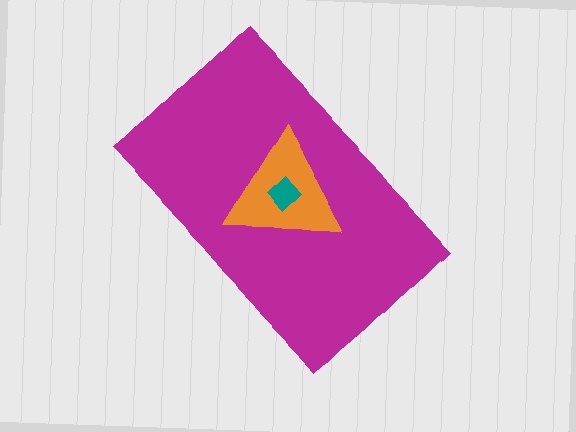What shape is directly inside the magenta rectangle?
The orange triangle.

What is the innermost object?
The teal diamond.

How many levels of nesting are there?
3.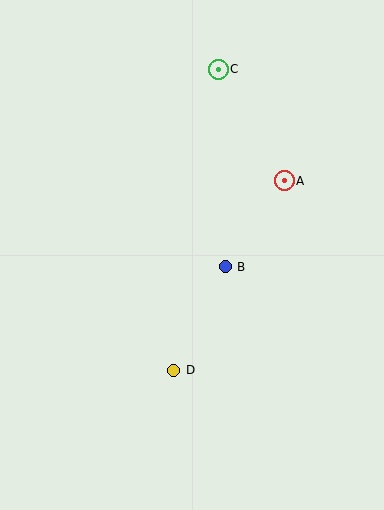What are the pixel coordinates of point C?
Point C is at (218, 69).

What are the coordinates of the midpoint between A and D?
The midpoint between A and D is at (229, 275).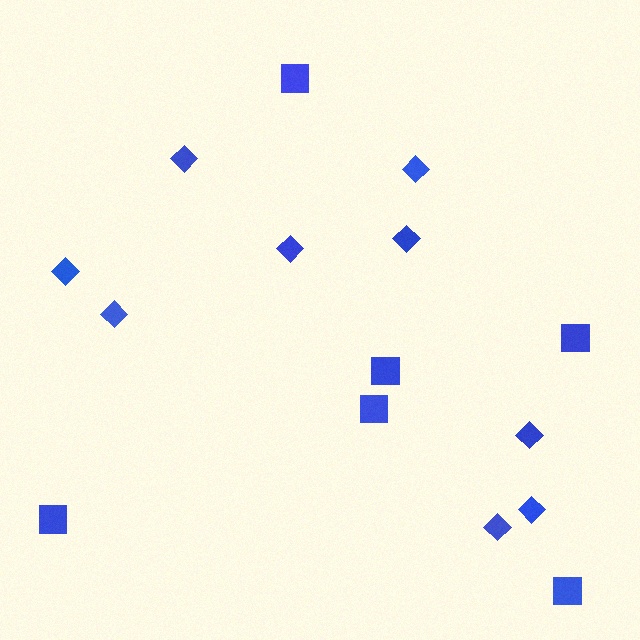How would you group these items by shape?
There are 2 groups: one group of squares (6) and one group of diamonds (9).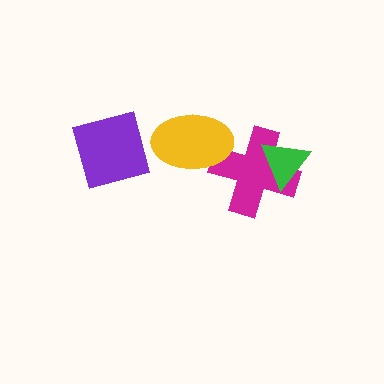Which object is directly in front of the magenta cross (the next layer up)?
The green triangle is directly in front of the magenta cross.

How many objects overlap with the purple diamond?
0 objects overlap with the purple diamond.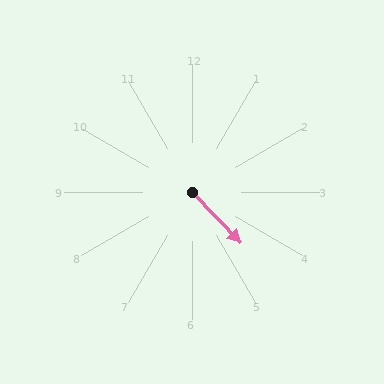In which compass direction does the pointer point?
Southeast.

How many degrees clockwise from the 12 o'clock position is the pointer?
Approximately 136 degrees.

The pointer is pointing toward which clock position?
Roughly 5 o'clock.